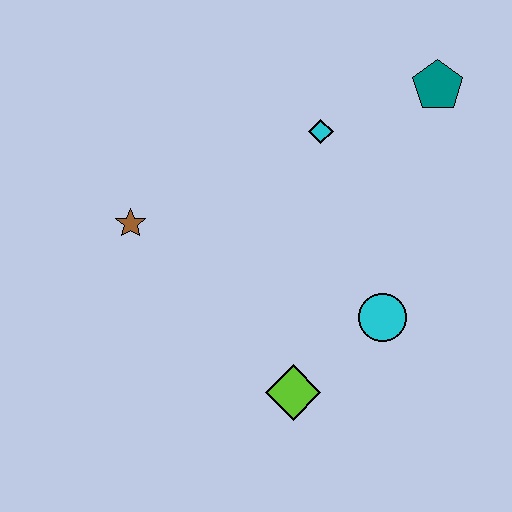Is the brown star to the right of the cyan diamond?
No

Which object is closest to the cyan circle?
The lime diamond is closest to the cyan circle.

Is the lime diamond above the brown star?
No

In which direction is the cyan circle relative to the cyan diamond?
The cyan circle is below the cyan diamond.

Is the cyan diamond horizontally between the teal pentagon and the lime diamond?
Yes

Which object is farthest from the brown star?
The teal pentagon is farthest from the brown star.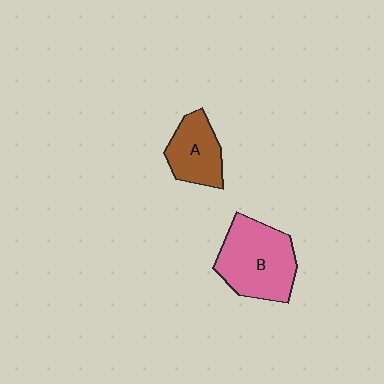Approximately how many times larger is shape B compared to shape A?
Approximately 1.6 times.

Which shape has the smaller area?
Shape A (brown).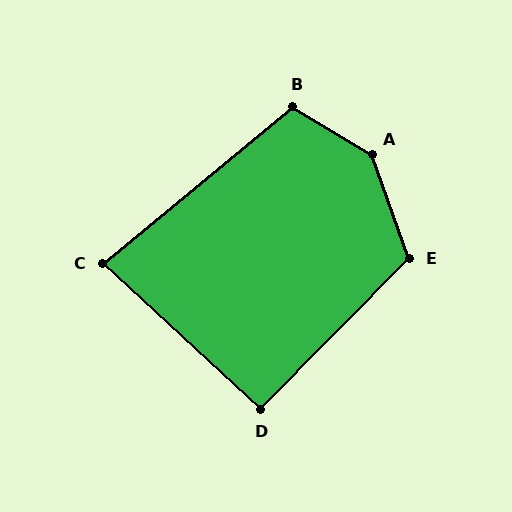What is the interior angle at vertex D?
Approximately 92 degrees (approximately right).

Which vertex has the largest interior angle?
A, at approximately 141 degrees.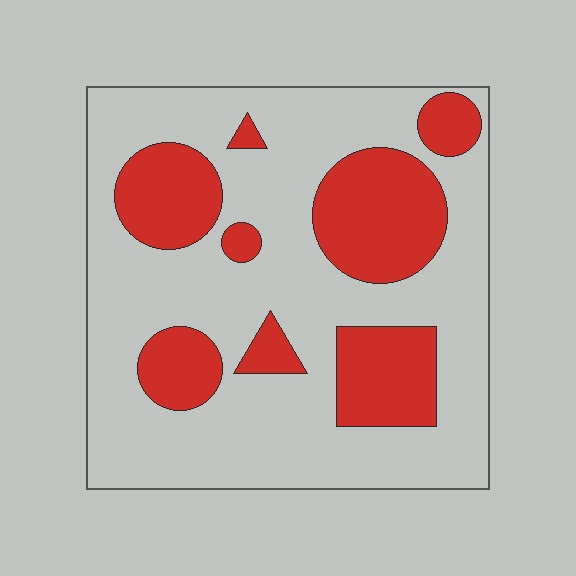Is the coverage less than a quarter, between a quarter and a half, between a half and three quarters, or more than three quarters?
Between a quarter and a half.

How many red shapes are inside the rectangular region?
8.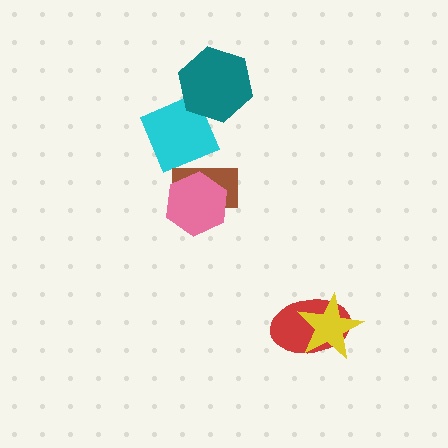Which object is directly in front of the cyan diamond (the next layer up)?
The teal hexagon is directly in front of the cyan diamond.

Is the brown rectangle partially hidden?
Yes, it is partially covered by another shape.